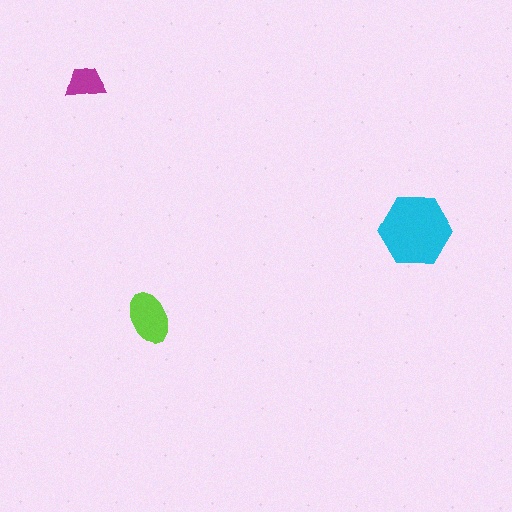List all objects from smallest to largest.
The magenta trapezoid, the lime ellipse, the cyan hexagon.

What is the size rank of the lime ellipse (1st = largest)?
2nd.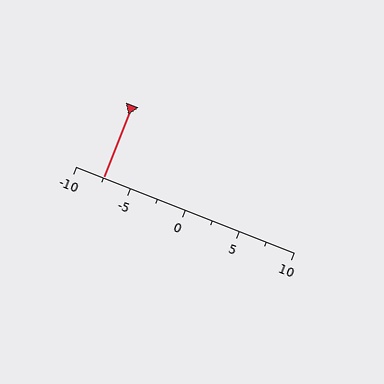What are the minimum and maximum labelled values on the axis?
The axis runs from -10 to 10.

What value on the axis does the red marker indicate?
The marker indicates approximately -7.5.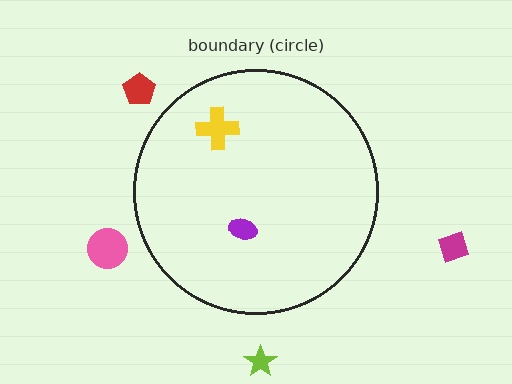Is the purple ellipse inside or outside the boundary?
Inside.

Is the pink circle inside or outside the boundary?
Outside.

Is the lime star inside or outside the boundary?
Outside.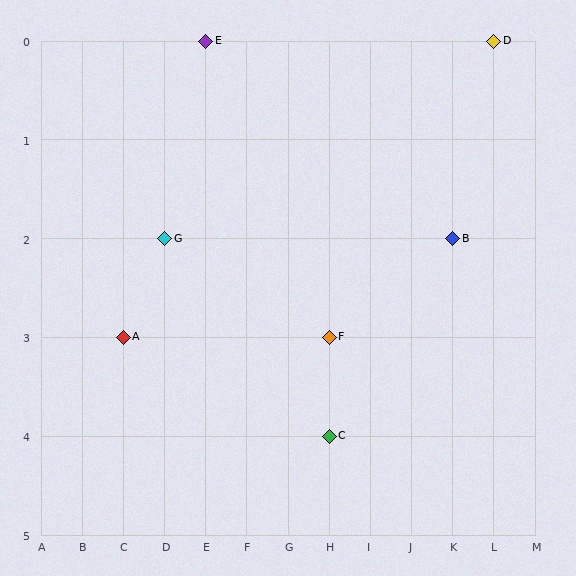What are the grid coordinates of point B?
Point B is at grid coordinates (K, 2).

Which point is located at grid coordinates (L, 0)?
Point D is at (L, 0).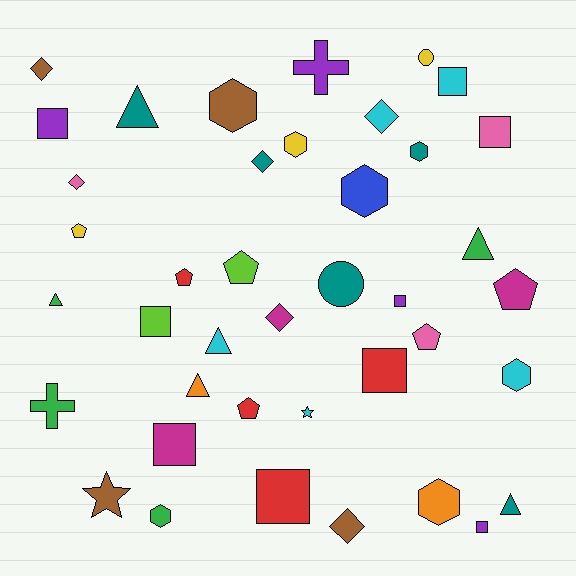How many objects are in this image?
There are 40 objects.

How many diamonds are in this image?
There are 6 diamonds.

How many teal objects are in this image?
There are 5 teal objects.